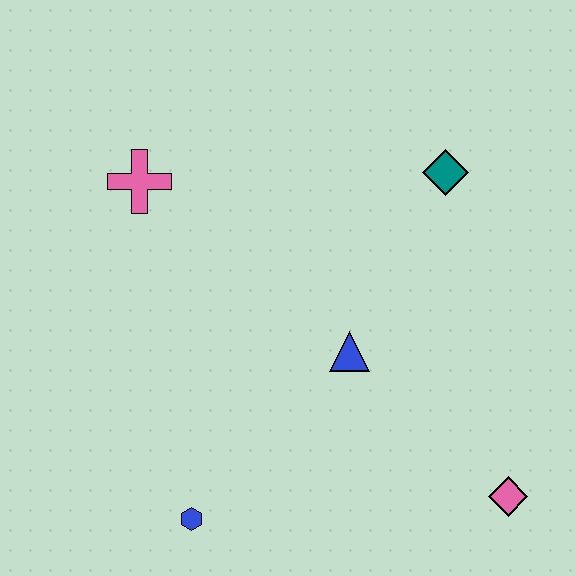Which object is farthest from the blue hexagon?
The teal diamond is farthest from the blue hexagon.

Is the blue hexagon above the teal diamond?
No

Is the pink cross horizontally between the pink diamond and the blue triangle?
No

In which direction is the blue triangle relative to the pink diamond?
The blue triangle is to the left of the pink diamond.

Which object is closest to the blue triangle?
The teal diamond is closest to the blue triangle.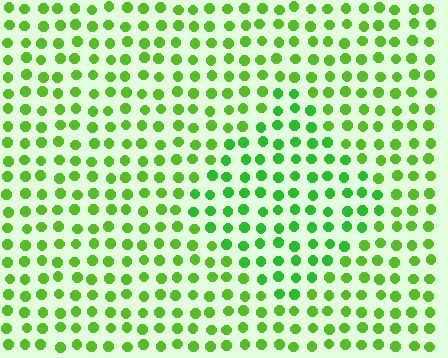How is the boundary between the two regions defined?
The boundary is defined purely by a slight shift in hue (about 21 degrees). Spacing, size, and orientation are identical on both sides.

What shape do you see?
I see a diamond.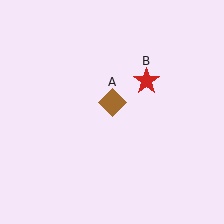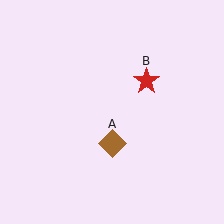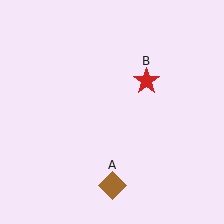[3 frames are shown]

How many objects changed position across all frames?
1 object changed position: brown diamond (object A).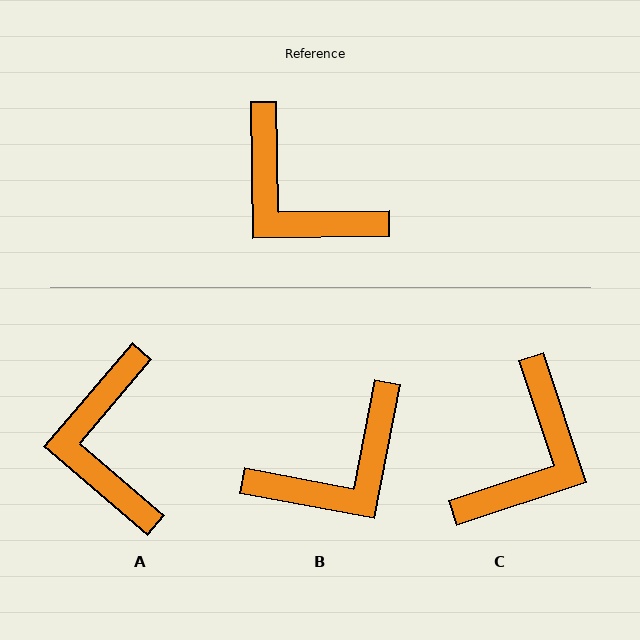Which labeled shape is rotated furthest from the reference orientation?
C, about 107 degrees away.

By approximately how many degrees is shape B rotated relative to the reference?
Approximately 78 degrees counter-clockwise.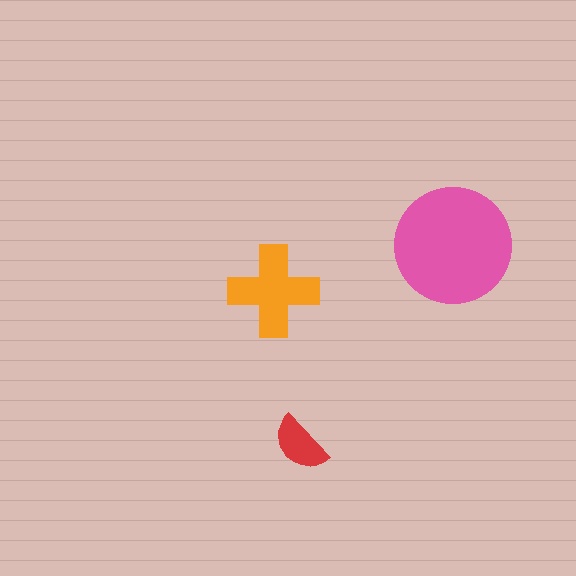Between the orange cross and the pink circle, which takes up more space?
The pink circle.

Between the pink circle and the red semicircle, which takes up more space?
The pink circle.